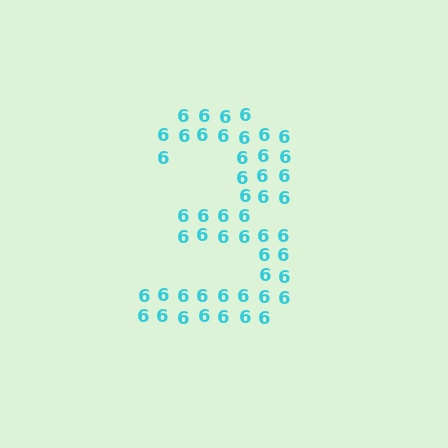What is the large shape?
The large shape is the digit 3.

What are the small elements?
The small elements are digit 6's.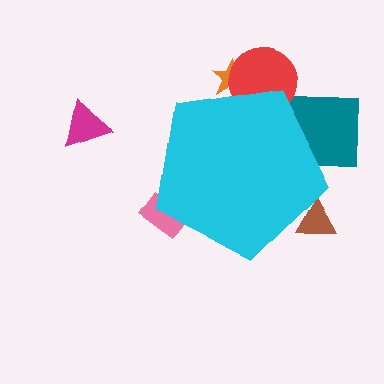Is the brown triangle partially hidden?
Yes, the brown triangle is partially hidden behind the cyan pentagon.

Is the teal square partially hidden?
Yes, the teal square is partially hidden behind the cyan pentagon.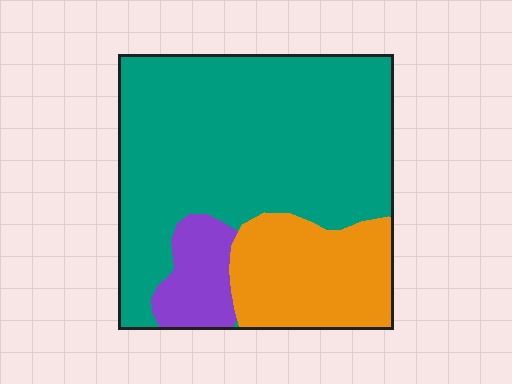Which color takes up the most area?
Teal, at roughly 65%.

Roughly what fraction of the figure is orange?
Orange takes up about one quarter (1/4) of the figure.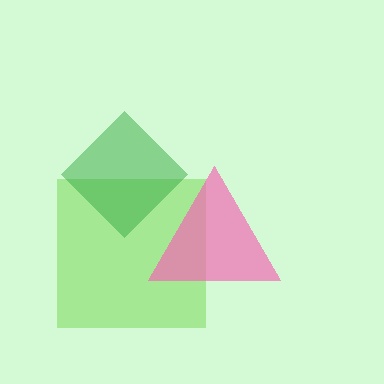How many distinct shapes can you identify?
There are 3 distinct shapes: a lime square, a pink triangle, a green diamond.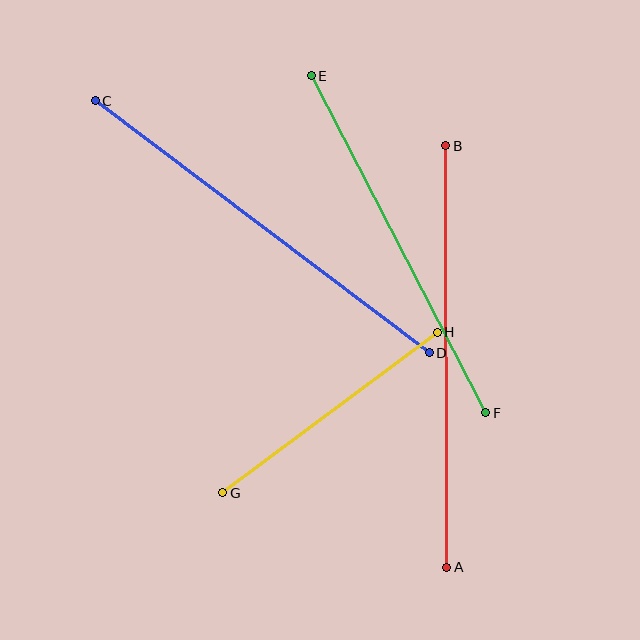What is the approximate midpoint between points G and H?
The midpoint is at approximately (330, 412) pixels.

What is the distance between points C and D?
The distance is approximately 419 pixels.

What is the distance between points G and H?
The distance is approximately 268 pixels.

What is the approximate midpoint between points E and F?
The midpoint is at approximately (398, 244) pixels.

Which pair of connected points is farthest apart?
Points A and B are farthest apart.